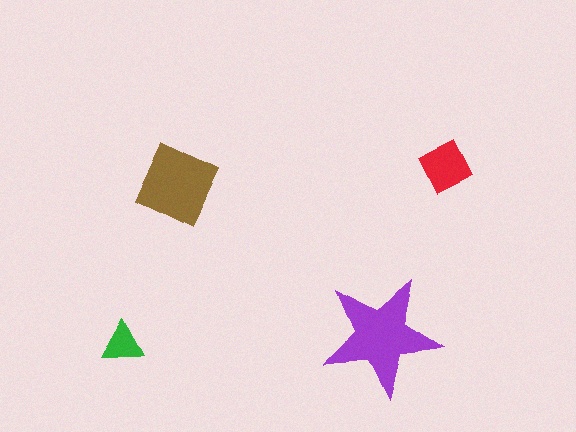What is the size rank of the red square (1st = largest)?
3rd.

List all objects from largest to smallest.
The purple star, the brown diamond, the red square, the green triangle.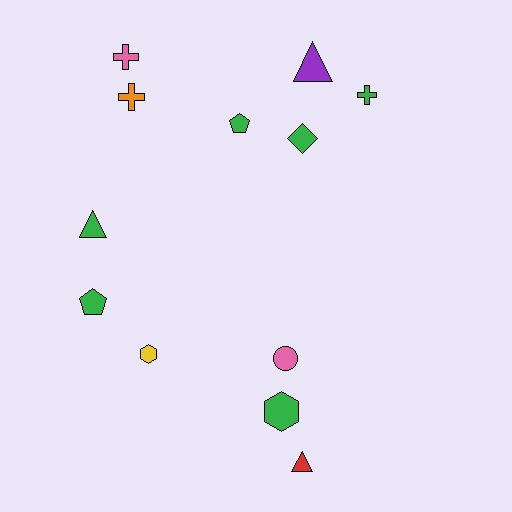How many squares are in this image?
There are no squares.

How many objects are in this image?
There are 12 objects.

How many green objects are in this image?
There are 6 green objects.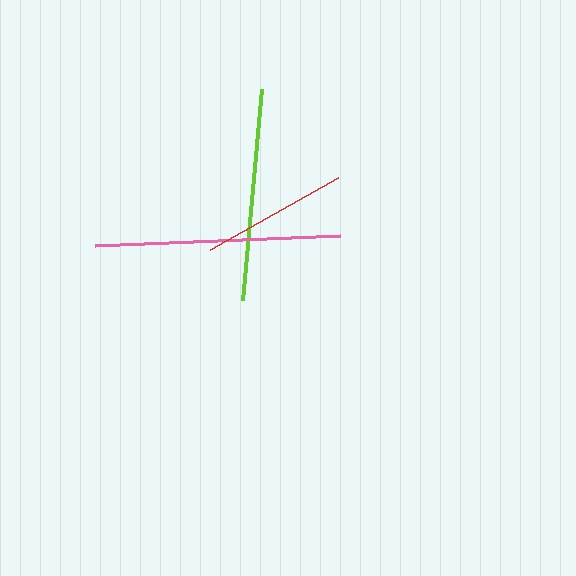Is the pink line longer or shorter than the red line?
The pink line is longer than the red line.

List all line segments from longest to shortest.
From longest to shortest: pink, lime, red.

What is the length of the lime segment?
The lime segment is approximately 212 pixels long.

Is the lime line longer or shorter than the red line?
The lime line is longer than the red line.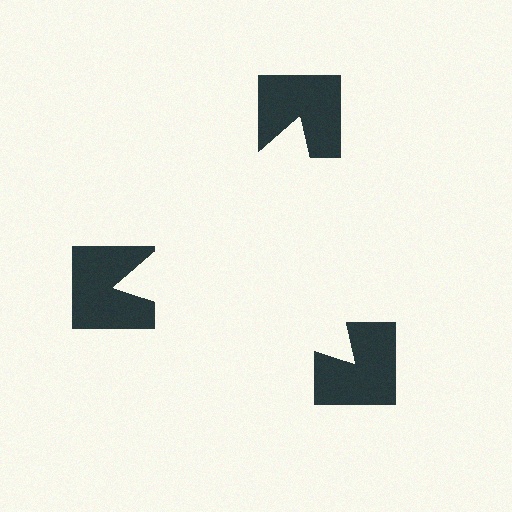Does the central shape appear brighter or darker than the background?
It typically appears slightly brighter than the background, even though no actual brightness change is drawn.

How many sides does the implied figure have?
3 sides.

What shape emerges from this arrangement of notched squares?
An illusory triangle — its edges are inferred from the aligned wedge cuts in the notched squares, not physically drawn.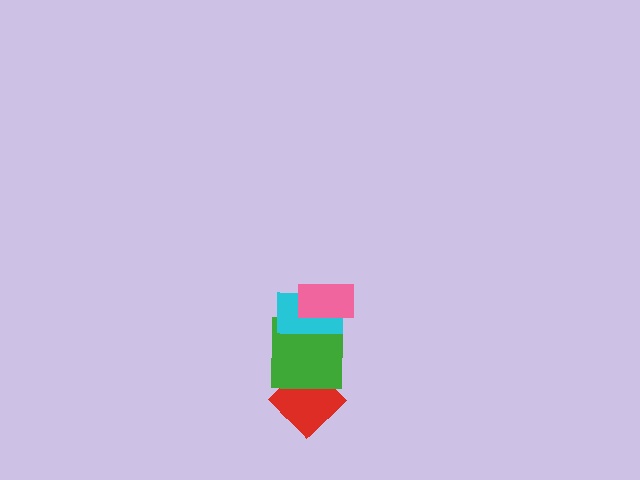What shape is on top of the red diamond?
The green square is on top of the red diamond.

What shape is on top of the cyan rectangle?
The pink rectangle is on top of the cyan rectangle.